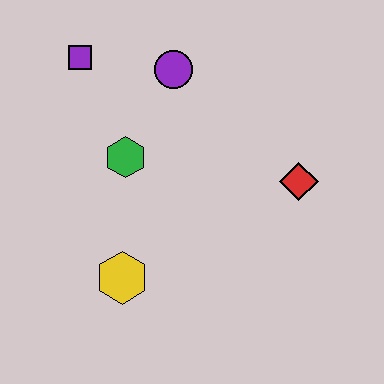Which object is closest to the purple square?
The purple circle is closest to the purple square.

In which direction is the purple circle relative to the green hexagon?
The purple circle is above the green hexagon.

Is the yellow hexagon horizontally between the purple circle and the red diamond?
No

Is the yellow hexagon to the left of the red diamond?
Yes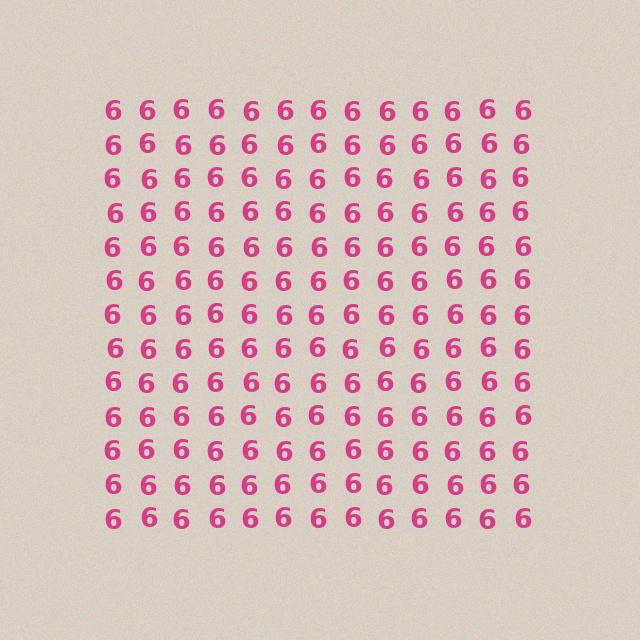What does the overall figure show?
The overall figure shows a square.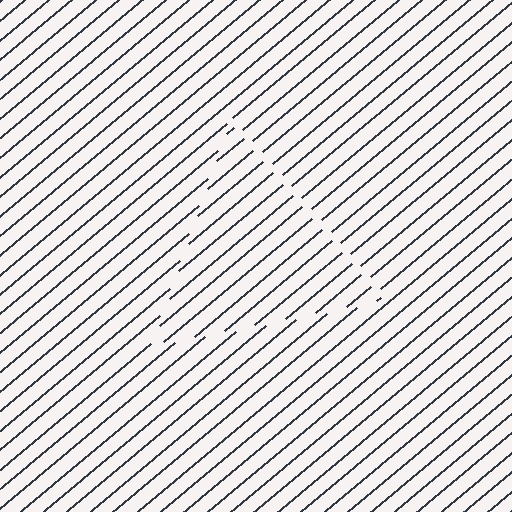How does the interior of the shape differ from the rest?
The interior of the shape contains the same grating, shifted by half a period — the contour is defined by the phase discontinuity where line-ends from the inner and outer gratings abut.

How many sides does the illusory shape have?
3 sides — the line-ends trace a triangle.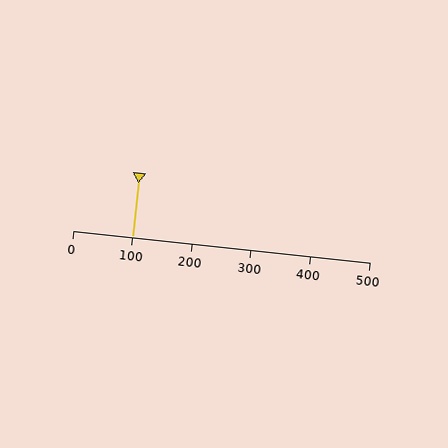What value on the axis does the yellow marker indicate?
The marker indicates approximately 100.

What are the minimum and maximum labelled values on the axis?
The axis runs from 0 to 500.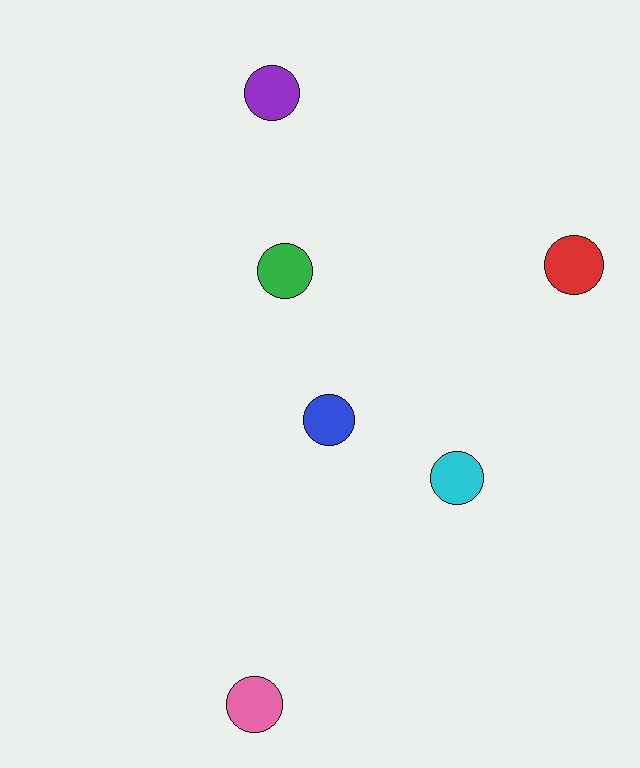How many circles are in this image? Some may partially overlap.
There are 6 circles.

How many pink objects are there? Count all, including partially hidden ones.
There is 1 pink object.